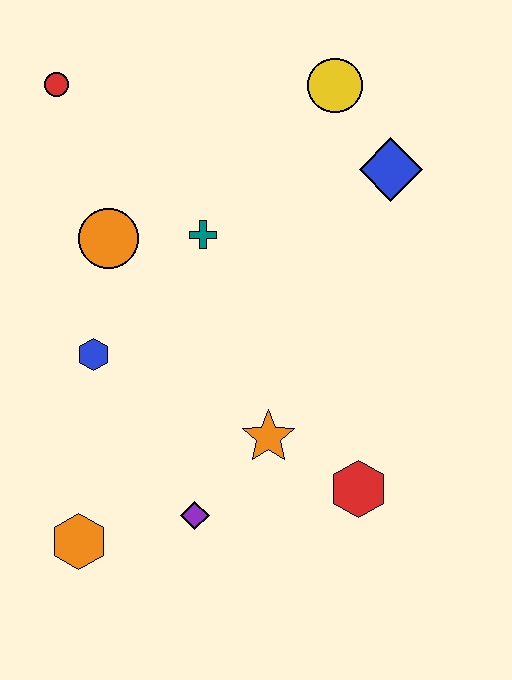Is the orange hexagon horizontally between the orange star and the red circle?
Yes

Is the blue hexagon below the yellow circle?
Yes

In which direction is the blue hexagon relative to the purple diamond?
The blue hexagon is above the purple diamond.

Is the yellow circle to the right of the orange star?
Yes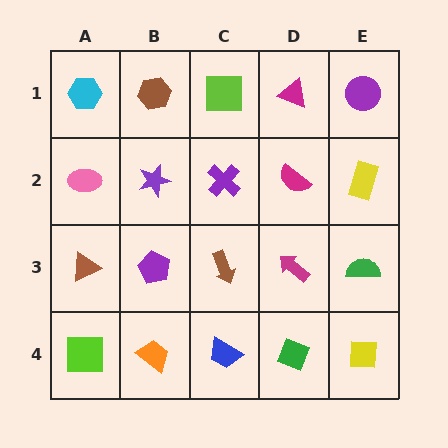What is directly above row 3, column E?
A yellow rectangle.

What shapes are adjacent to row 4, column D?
A magenta arrow (row 3, column D), a blue trapezoid (row 4, column C), a yellow square (row 4, column E).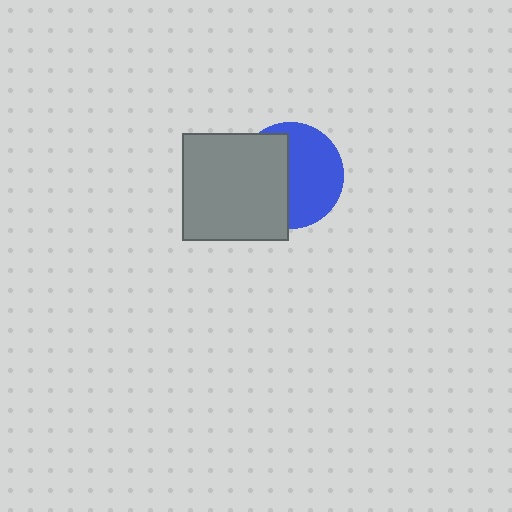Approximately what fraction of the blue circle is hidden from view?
Roughly 46% of the blue circle is hidden behind the gray square.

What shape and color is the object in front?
The object in front is a gray square.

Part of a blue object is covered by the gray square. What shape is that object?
It is a circle.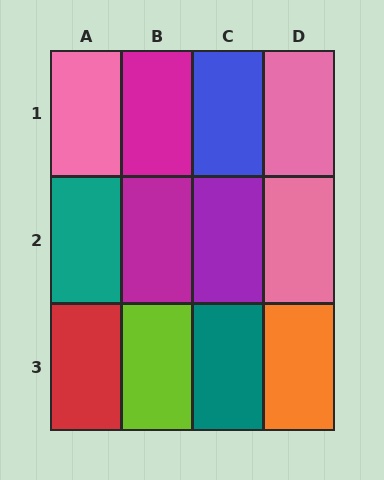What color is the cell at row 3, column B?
Lime.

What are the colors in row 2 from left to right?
Teal, magenta, purple, pink.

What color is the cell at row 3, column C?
Teal.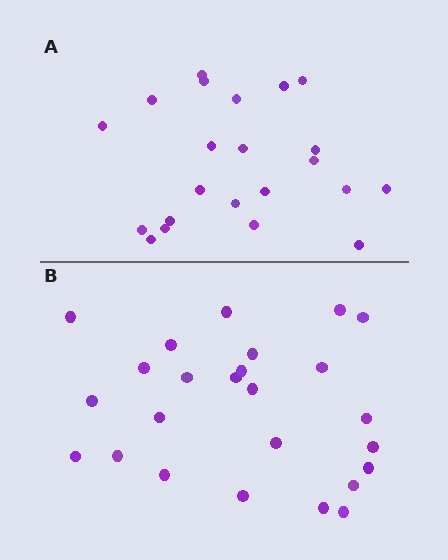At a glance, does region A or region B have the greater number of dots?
Region B (the bottom region) has more dots.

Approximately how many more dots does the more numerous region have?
Region B has just a few more — roughly 2 or 3 more dots than region A.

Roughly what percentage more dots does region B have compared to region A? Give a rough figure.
About 15% more.